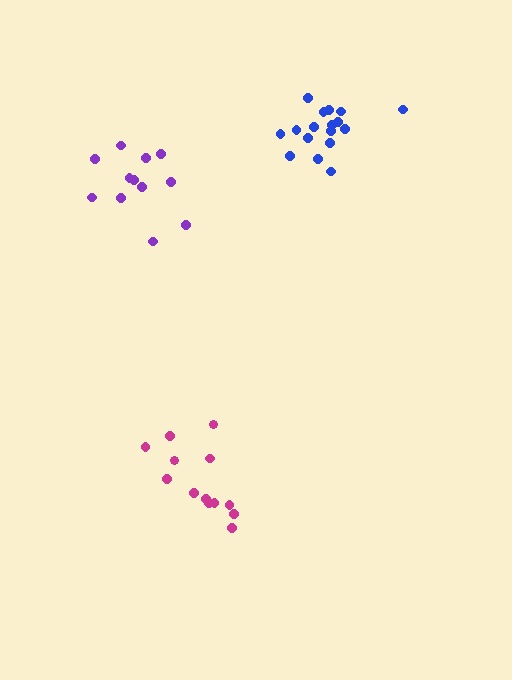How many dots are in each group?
Group 1: 17 dots, Group 2: 12 dots, Group 3: 13 dots (42 total).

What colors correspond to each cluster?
The clusters are colored: blue, purple, magenta.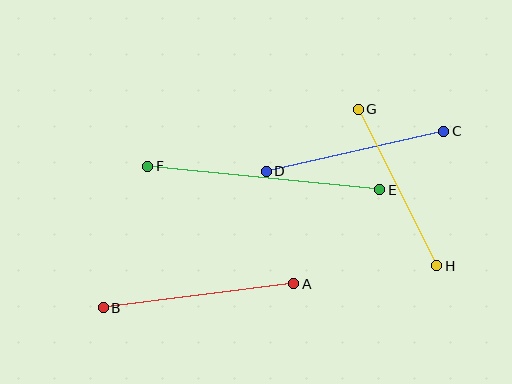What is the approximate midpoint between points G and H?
The midpoint is at approximately (398, 188) pixels.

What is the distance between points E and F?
The distance is approximately 233 pixels.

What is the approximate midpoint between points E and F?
The midpoint is at approximately (264, 178) pixels.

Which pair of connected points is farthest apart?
Points E and F are farthest apart.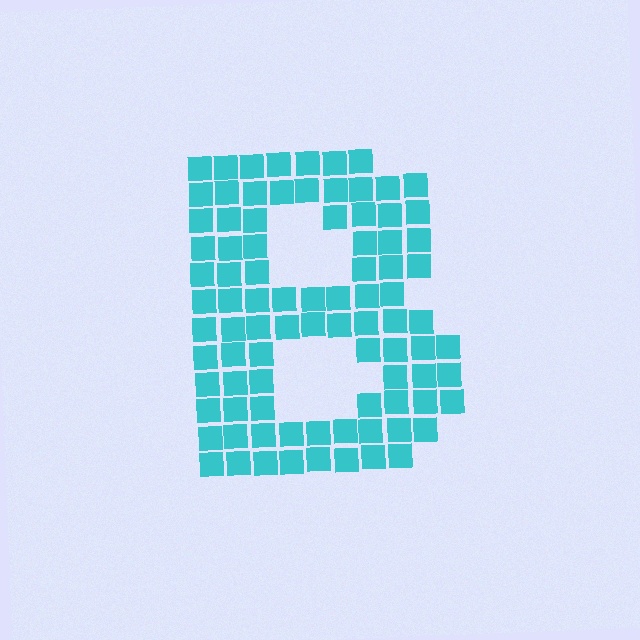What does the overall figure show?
The overall figure shows the letter B.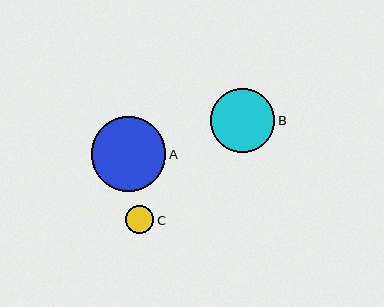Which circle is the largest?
Circle A is the largest with a size of approximately 74 pixels.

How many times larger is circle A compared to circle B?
Circle A is approximately 1.2 times the size of circle B.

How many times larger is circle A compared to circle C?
Circle A is approximately 2.7 times the size of circle C.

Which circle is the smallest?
Circle C is the smallest with a size of approximately 28 pixels.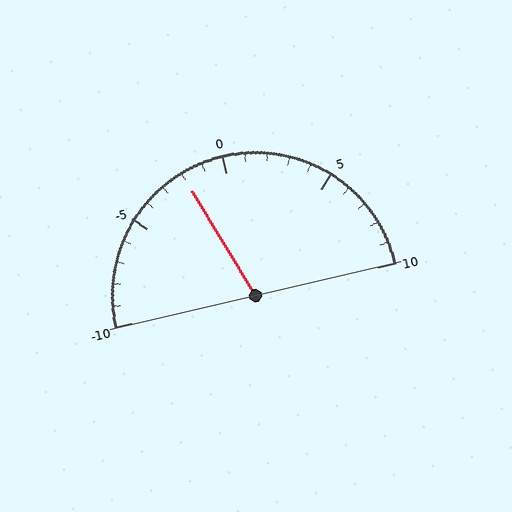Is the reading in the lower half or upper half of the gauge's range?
The reading is in the lower half of the range (-10 to 10).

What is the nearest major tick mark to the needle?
The nearest major tick mark is 0.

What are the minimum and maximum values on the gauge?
The gauge ranges from -10 to 10.